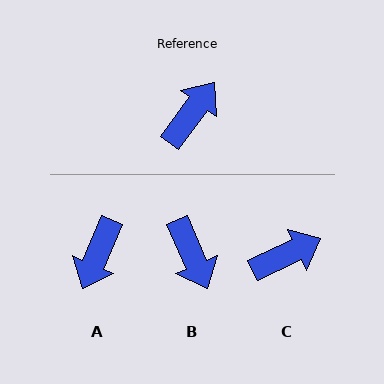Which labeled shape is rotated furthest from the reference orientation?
A, about 167 degrees away.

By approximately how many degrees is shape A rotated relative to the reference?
Approximately 167 degrees clockwise.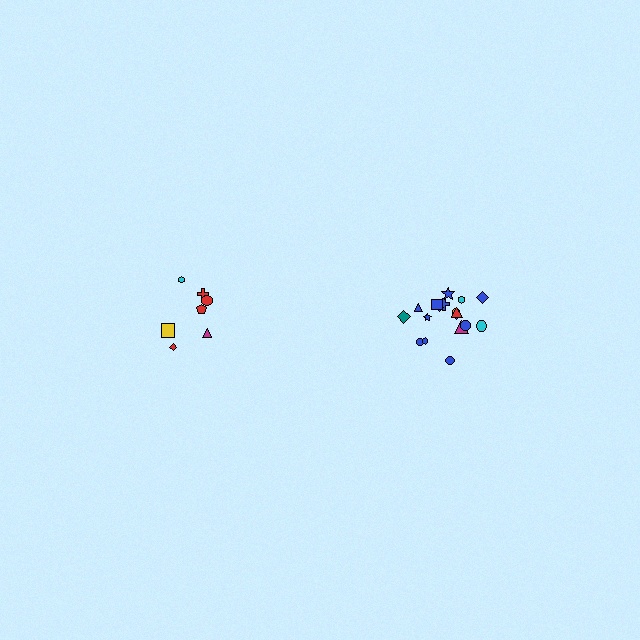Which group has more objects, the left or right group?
The right group.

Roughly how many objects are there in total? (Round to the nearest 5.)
Roughly 25 objects in total.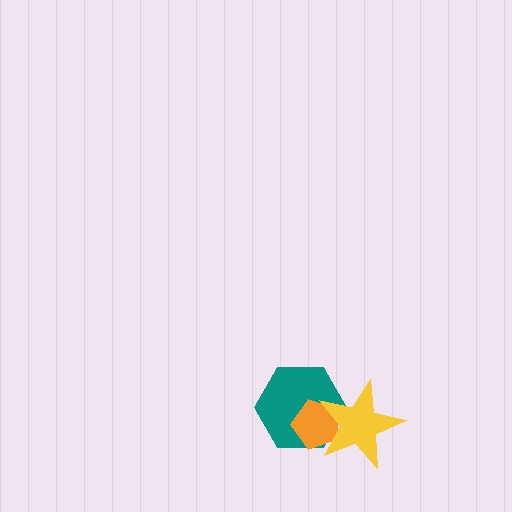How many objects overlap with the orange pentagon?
2 objects overlap with the orange pentagon.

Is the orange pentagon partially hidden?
Yes, it is partially covered by another shape.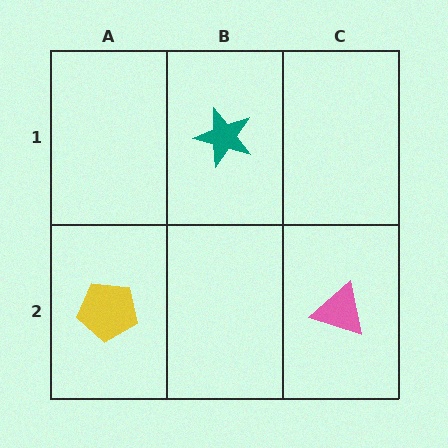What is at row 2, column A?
A yellow pentagon.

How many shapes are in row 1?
1 shape.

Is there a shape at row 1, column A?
No, that cell is empty.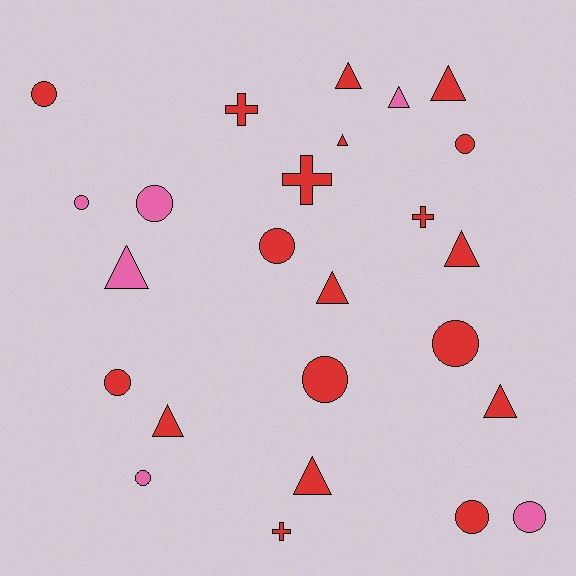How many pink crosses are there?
There are no pink crosses.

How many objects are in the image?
There are 25 objects.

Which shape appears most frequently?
Circle, with 11 objects.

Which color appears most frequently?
Red, with 19 objects.